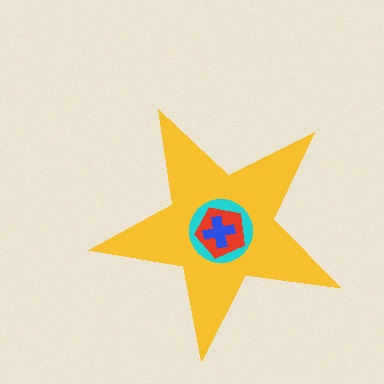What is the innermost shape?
The blue cross.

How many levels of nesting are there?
4.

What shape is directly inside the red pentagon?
The blue cross.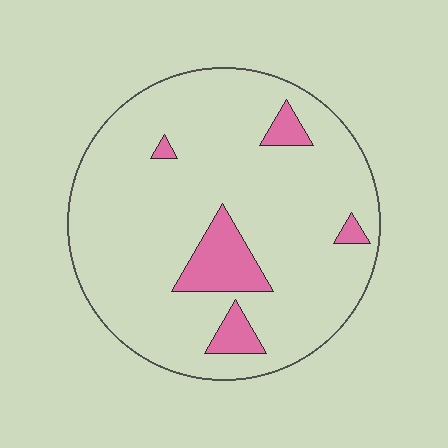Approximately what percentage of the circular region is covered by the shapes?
Approximately 10%.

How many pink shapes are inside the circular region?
5.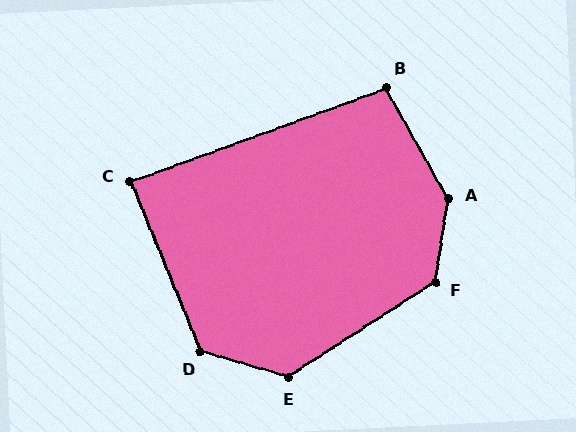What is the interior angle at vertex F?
Approximately 132 degrees (obtuse).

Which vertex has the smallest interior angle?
C, at approximately 88 degrees.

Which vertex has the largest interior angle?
A, at approximately 142 degrees.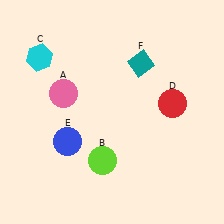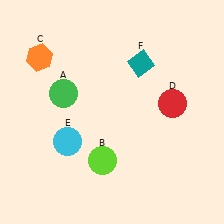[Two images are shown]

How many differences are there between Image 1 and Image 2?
There are 3 differences between the two images.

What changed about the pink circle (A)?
In Image 1, A is pink. In Image 2, it changed to green.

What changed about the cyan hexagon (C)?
In Image 1, C is cyan. In Image 2, it changed to orange.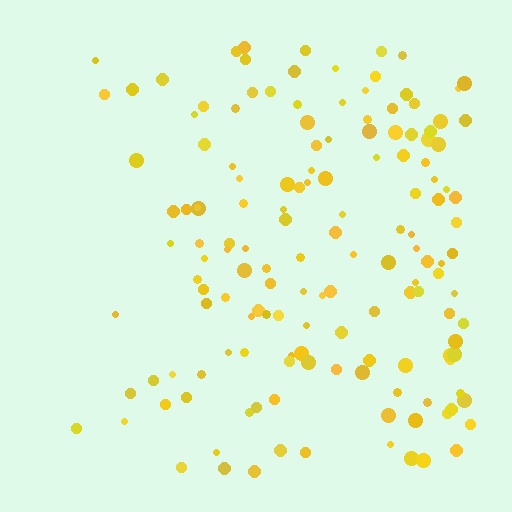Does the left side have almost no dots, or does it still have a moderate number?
Still a moderate number, just noticeably fewer than the right.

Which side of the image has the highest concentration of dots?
The right.